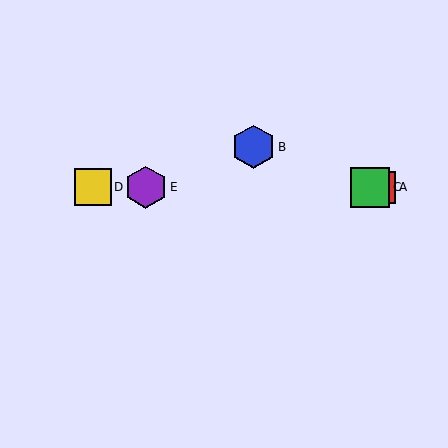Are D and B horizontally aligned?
No, D is at y≈187 and B is at y≈147.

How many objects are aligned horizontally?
4 objects (A, C, D, E) are aligned horizontally.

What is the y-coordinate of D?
Object D is at y≈187.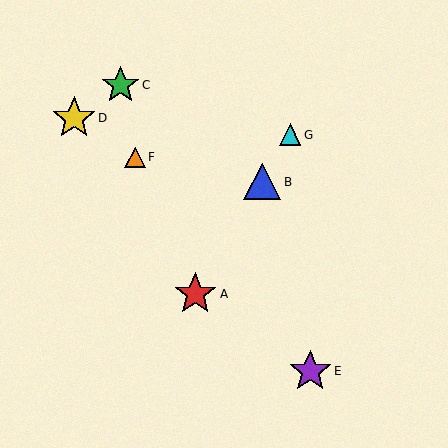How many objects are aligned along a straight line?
3 objects (A, B, G) are aligned along a straight line.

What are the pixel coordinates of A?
Object A is at (195, 294).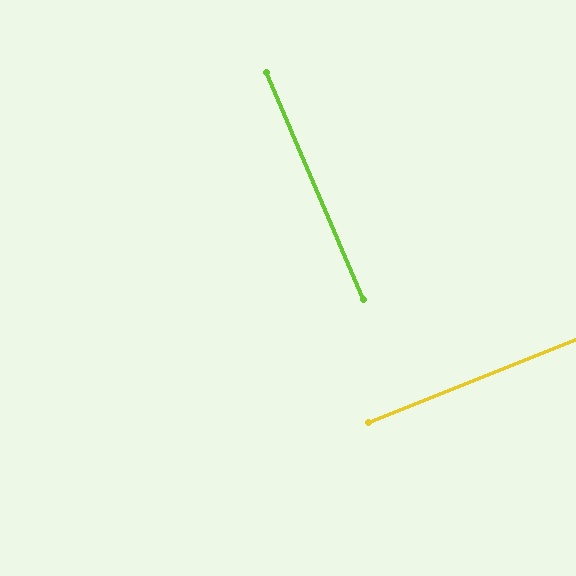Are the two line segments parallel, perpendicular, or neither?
Perpendicular — they meet at approximately 89°.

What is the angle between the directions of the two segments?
Approximately 89 degrees.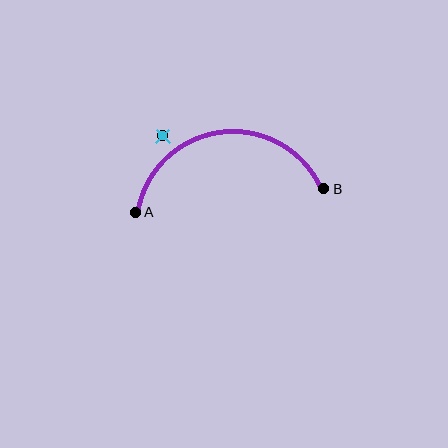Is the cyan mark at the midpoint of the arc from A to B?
No — the cyan mark does not lie on the arc at all. It sits slightly outside the curve.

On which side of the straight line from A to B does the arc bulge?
The arc bulges above the straight line connecting A and B.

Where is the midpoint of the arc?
The arc midpoint is the point on the curve farthest from the straight line joining A and B. It sits above that line.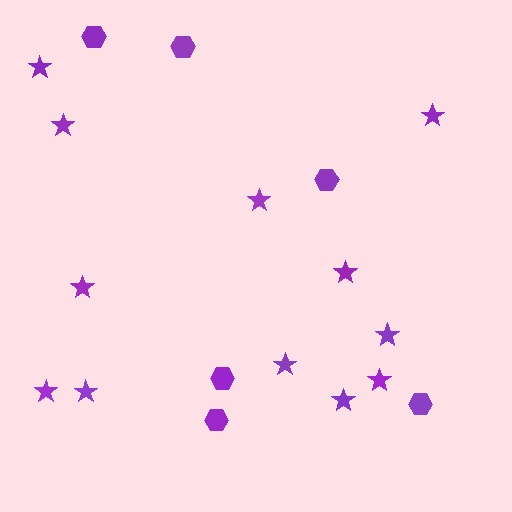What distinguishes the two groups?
There are 2 groups: one group of stars (12) and one group of hexagons (6).